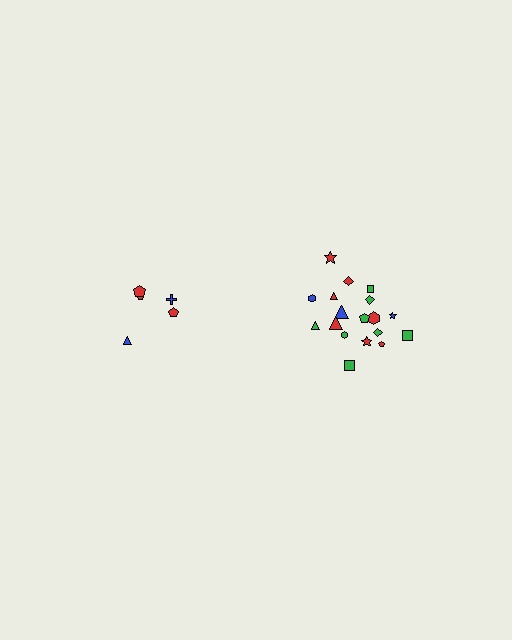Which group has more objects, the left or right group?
The right group.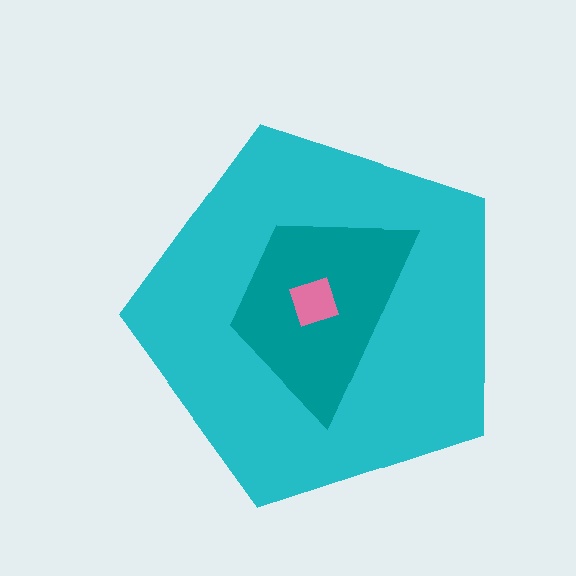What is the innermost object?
The pink diamond.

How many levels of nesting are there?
3.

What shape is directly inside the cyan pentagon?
The teal trapezoid.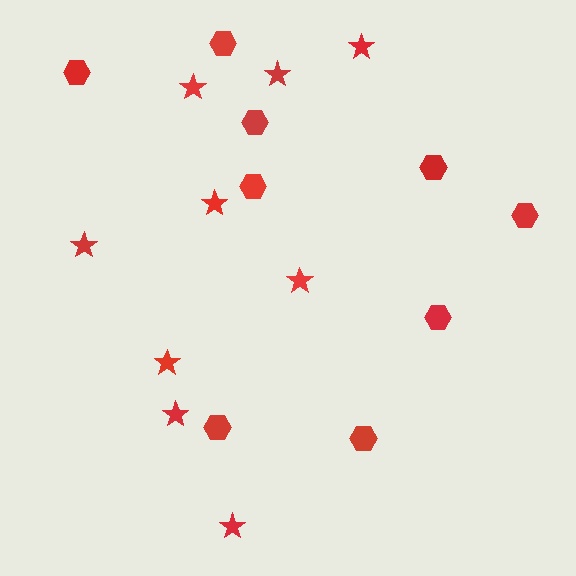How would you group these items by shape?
There are 2 groups: one group of stars (9) and one group of hexagons (9).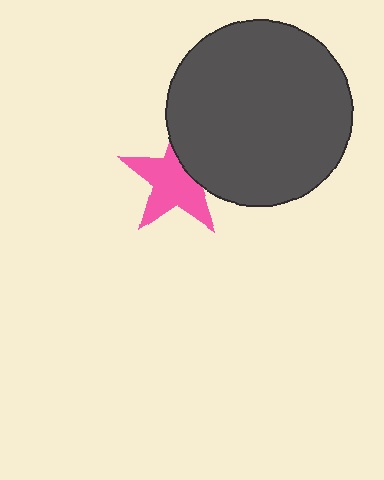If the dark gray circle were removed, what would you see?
You would see the complete pink star.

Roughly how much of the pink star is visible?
Most of it is visible (roughly 69%).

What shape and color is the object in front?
The object in front is a dark gray circle.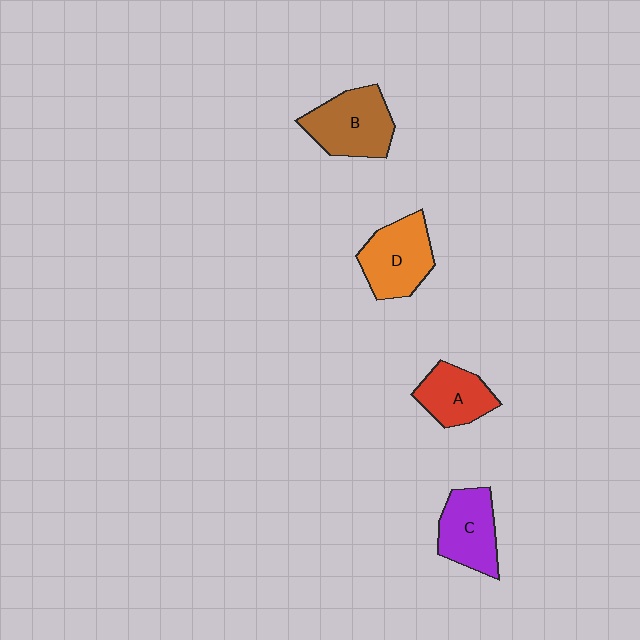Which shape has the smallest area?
Shape A (red).